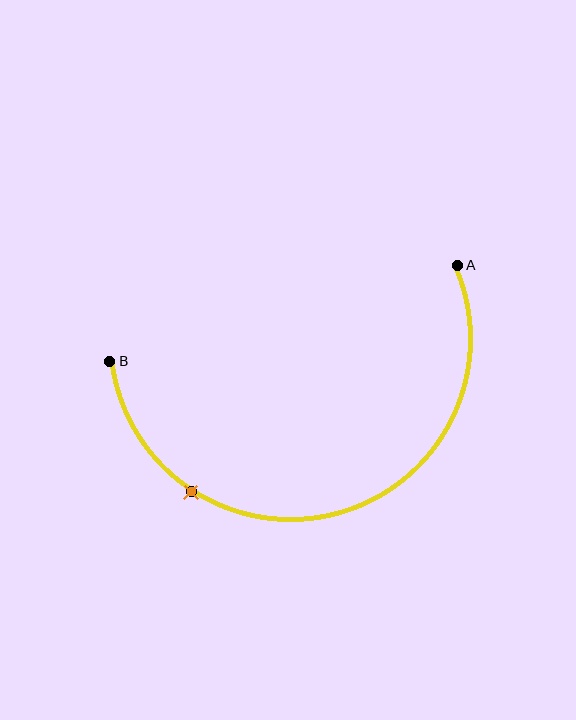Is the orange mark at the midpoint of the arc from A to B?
No. The orange mark lies on the arc but is closer to endpoint B. The arc midpoint would be at the point on the curve equidistant along the arc from both A and B.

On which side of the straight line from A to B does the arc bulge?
The arc bulges below the straight line connecting A and B.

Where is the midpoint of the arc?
The arc midpoint is the point on the curve farthest from the straight line joining A and B. It sits below that line.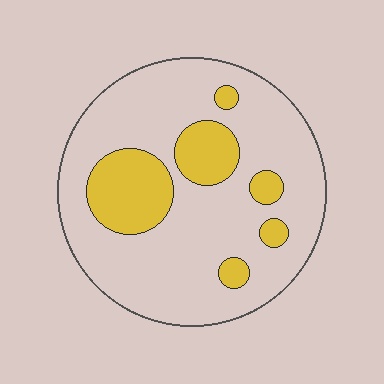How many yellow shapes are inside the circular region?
6.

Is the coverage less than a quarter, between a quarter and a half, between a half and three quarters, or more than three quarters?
Less than a quarter.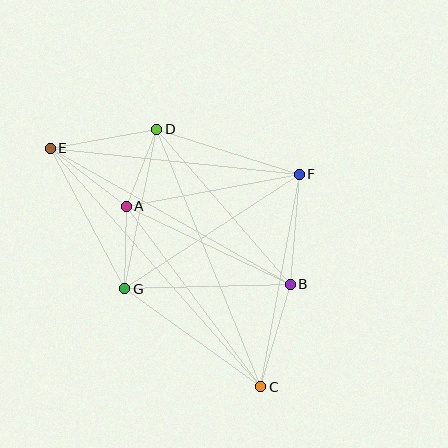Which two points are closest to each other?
Points A and G are closest to each other.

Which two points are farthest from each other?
Points C and E are farthest from each other.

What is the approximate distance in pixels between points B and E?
The distance between B and E is approximately 276 pixels.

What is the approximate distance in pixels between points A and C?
The distance between A and C is approximately 225 pixels.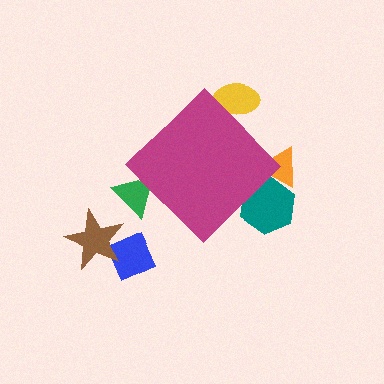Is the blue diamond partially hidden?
No, the blue diamond is fully visible.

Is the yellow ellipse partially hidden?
Yes, the yellow ellipse is partially hidden behind the magenta diamond.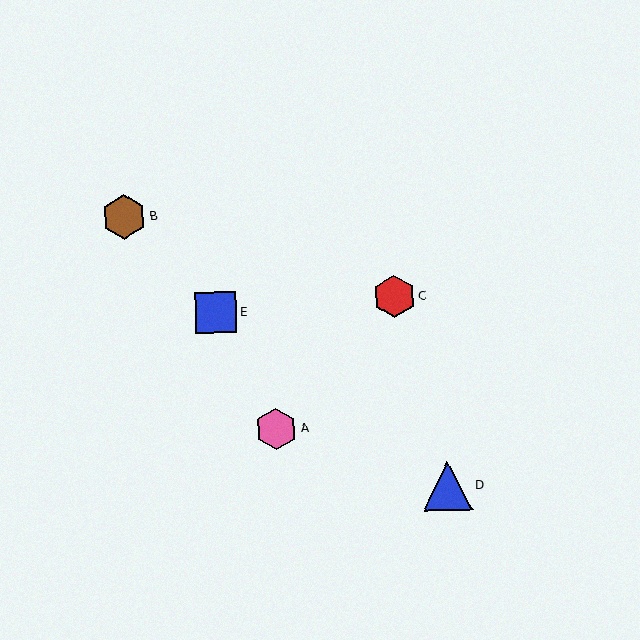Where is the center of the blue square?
The center of the blue square is at (216, 312).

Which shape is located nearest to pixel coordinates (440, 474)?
The blue triangle (labeled D) at (448, 486) is nearest to that location.